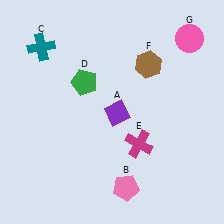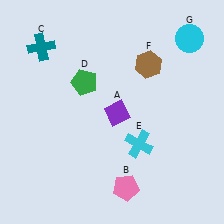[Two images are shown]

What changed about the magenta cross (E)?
In Image 1, E is magenta. In Image 2, it changed to cyan.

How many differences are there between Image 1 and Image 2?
There are 2 differences between the two images.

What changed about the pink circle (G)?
In Image 1, G is pink. In Image 2, it changed to cyan.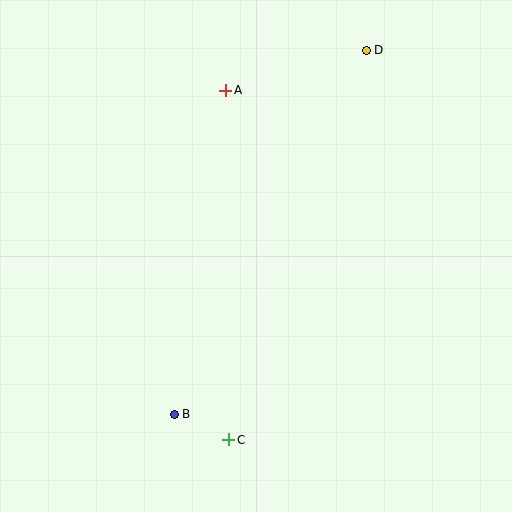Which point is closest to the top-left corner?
Point A is closest to the top-left corner.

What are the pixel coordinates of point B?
Point B is at (174, 414).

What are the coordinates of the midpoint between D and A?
The midpoint between D and A is at (296, 70).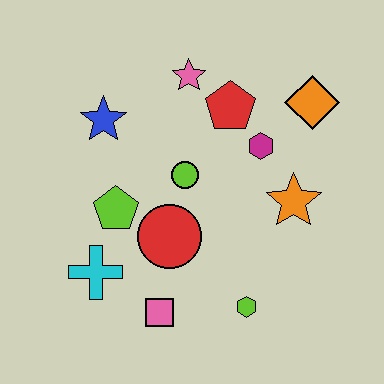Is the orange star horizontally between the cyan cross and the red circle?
No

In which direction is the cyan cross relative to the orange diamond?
The cyan cross is to the left of the orange diamond.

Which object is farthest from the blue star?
The lime hexagon is farthest from the blue star.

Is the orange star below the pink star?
Yes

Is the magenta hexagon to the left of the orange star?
Yes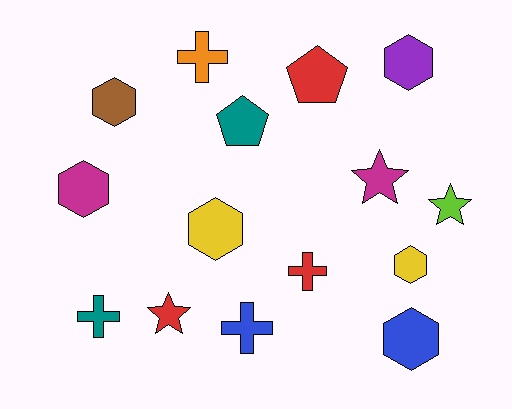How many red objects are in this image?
There are 3 red objects.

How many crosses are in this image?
There are 4 crosses.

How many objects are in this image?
There are 15 objects.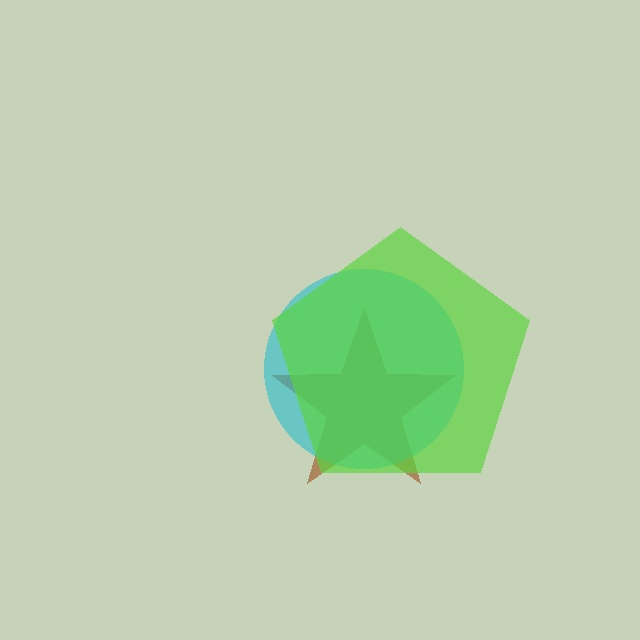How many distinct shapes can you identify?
There are 3 distinct shapes: a brown star, a cyan circle, a lime pentagon.